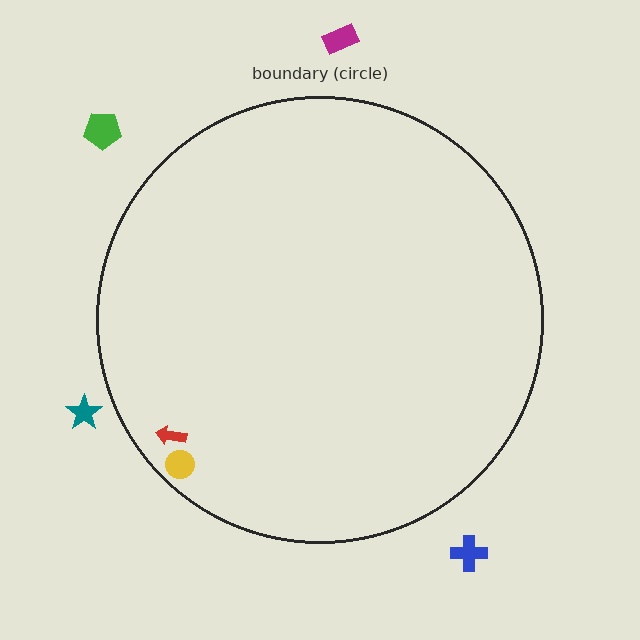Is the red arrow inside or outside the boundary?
Inside.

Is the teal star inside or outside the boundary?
Outside.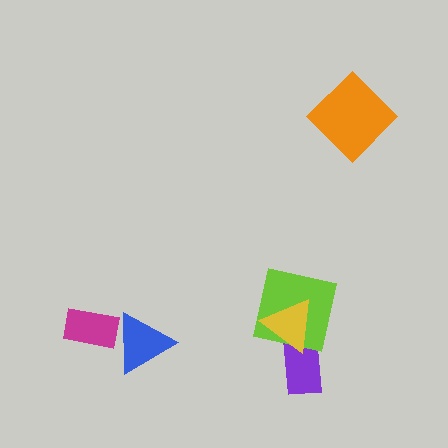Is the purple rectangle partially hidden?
Yes, it is partially covered by another shape.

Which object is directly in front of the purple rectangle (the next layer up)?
The lime square is directly in front of the purple rectangle.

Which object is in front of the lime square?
The yellow triangle is in front of the lime square.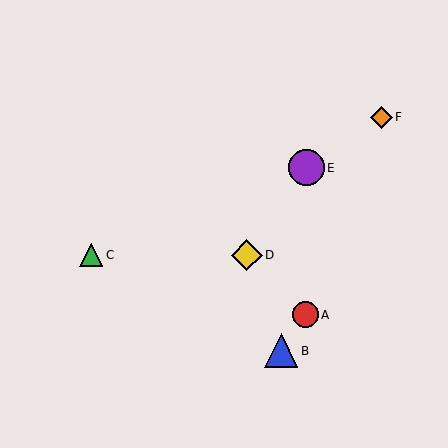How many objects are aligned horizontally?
2 objects (C, D) are aligned horizontally.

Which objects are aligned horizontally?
Objects C, D are aligned horizontally.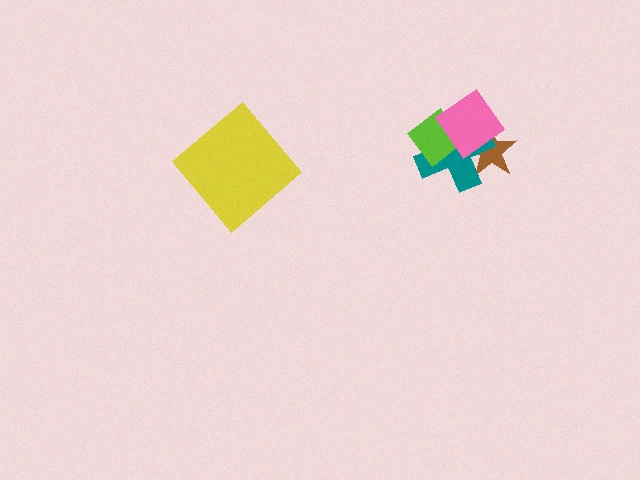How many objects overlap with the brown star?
2 objects overlap with the brown star.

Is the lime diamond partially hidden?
Yes, it is partially covered by another shape.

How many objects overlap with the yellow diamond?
0 objects overlap with the yellow diamond.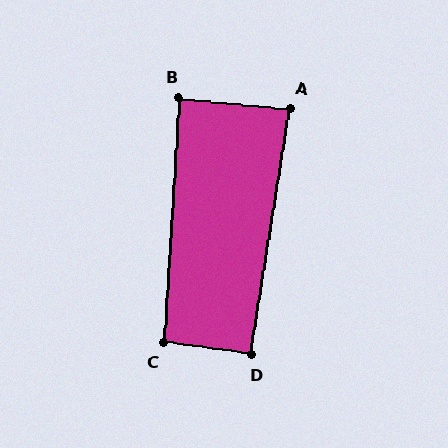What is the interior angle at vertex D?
Approximately 92 degrees (approximately right).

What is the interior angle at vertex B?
Approximately 88 degrees (approximately right).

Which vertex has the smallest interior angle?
A, at approximately 86 degrees.